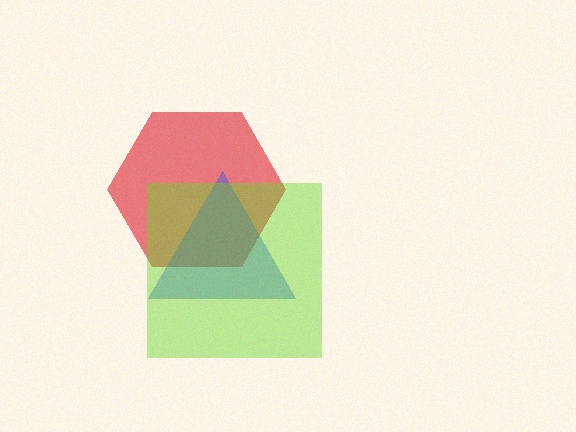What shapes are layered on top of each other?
The layered shapes are: a red hexagon, a blue triangle, a lime square.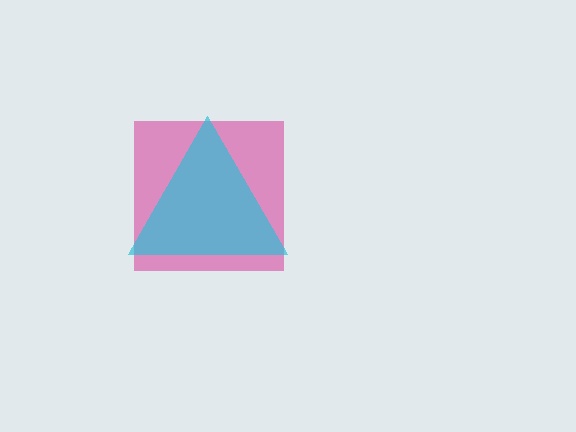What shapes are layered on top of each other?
The layered shapes are: a magenta square, a cyan triangle.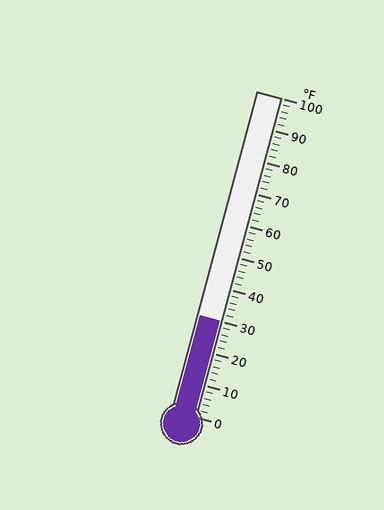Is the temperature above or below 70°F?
The temperature is below 70°F.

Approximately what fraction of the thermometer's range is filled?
The thermometer is filled to approximately 30% of its range.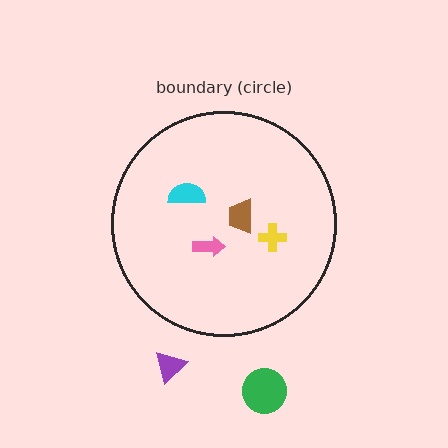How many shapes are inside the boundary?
4 inside, 2 outside.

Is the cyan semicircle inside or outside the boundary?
Inside.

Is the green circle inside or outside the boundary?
Outside.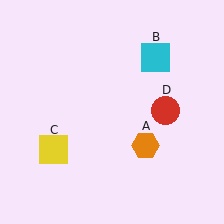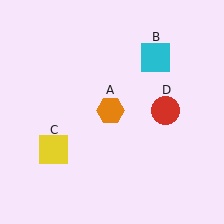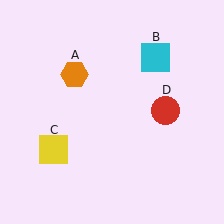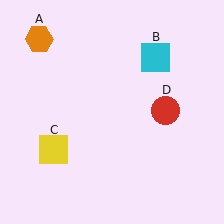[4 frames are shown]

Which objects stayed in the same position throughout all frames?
Cyan square (object B) and yellow square (object C) and red circle (object D) remained stationary.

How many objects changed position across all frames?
1 object changed position: orange hexagon (object A).